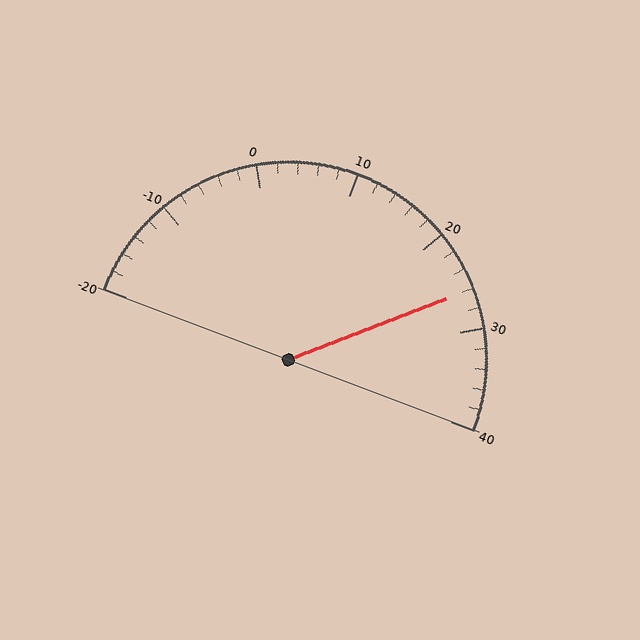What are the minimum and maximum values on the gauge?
The gauge ranges from -20 to 40.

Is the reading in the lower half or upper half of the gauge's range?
The reading is in the upper half of the range (-20 to 40).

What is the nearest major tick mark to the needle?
The nearest major tick mark is 30.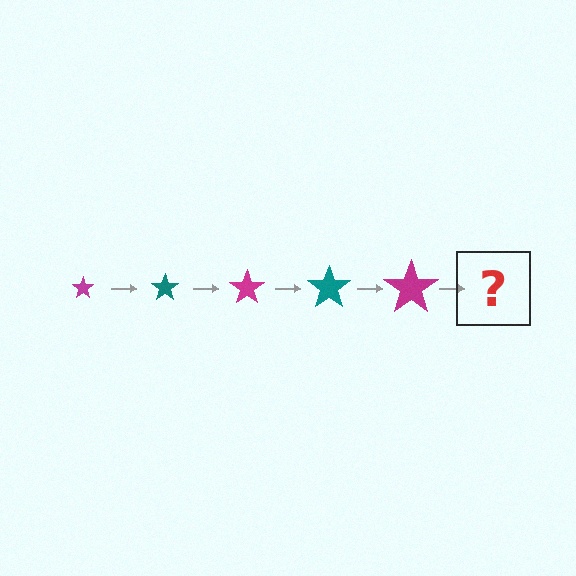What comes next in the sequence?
The next element should be a teal star, larger than the previous one.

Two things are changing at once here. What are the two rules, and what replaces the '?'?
The two rules are that the star grows larger each step and the color cycles through magenta and teal. The '?' should be a teal star, larger than the previous one.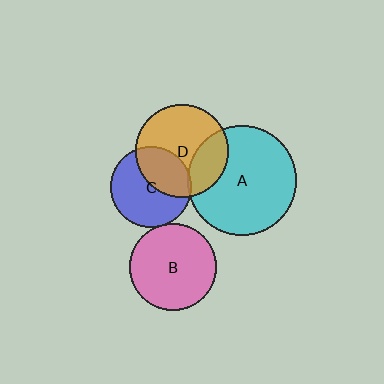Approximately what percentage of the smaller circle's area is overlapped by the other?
Approximately 40%.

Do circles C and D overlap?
Yes.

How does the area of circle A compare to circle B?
Approximately 1.6 times.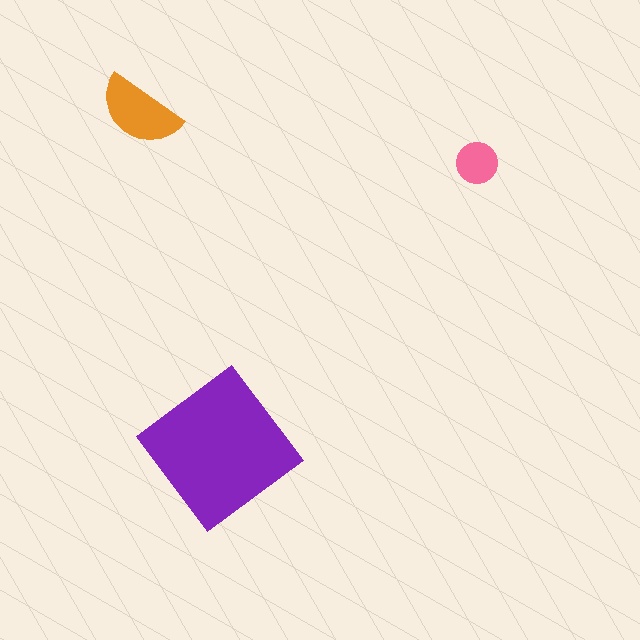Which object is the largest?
The purple diamond.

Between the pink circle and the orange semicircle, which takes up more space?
The orange semicircle.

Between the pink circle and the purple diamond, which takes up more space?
The purple diamond.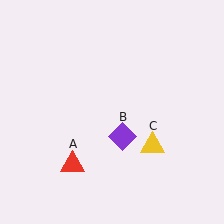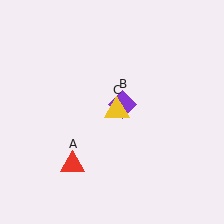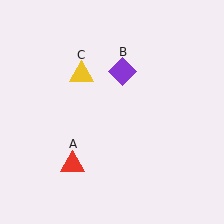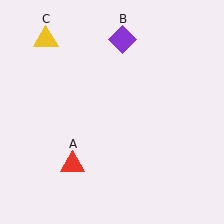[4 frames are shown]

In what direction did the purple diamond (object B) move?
The purple diamond (object B) moved up.